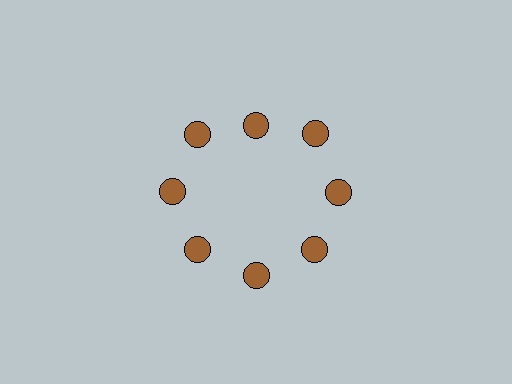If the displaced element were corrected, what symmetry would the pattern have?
It would have 8-fold rotational symmetry — the pattern would map onto itself every 45 degrees.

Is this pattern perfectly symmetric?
No. The 8 brown circles are arranged in a ring, but one element near the 12 o'clock position is pulled inward toward the center, breaking the 8-fold rotational symmetry.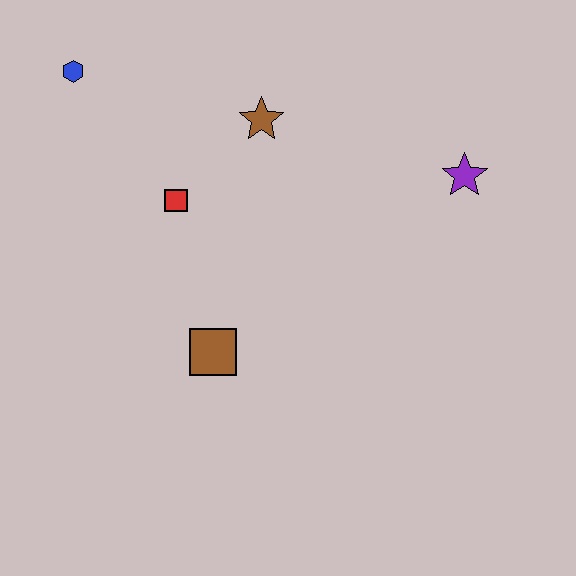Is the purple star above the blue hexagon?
No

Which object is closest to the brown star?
The red square is closest to the brown star.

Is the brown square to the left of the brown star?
Yes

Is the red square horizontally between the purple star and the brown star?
No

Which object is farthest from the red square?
The purple star is farthest from the red square.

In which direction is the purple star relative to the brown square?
The purple star is to the right of the brown square.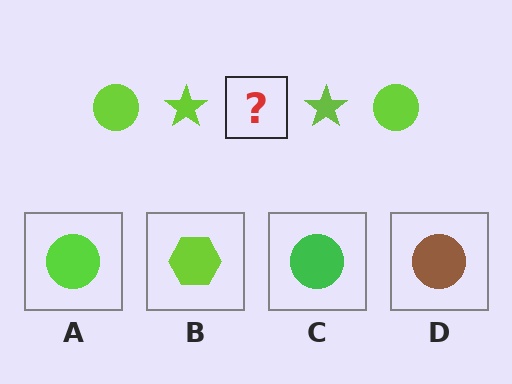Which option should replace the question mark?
Option A.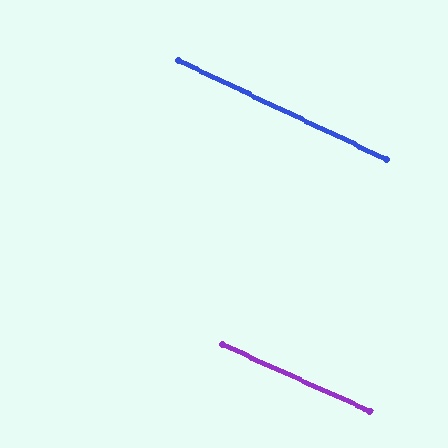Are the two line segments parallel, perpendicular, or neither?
Parallel — their directions differ by only 1.2°.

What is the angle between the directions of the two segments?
Approximately 1 degree.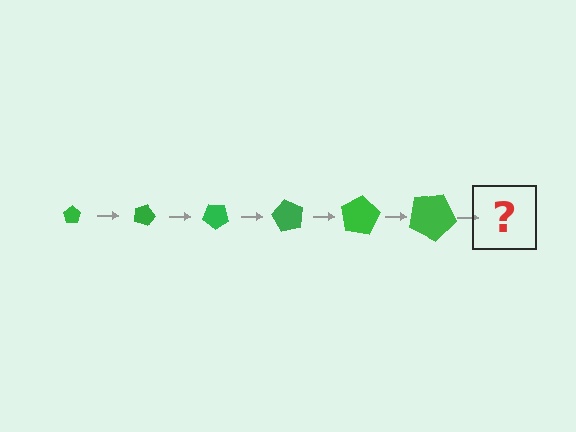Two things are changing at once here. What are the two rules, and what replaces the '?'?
The two rules are that the pentagon grows larger each step and it rotates 20 degrees each step. The '?' should be a pentagon, larger than the previous one and rotated 120 degrees from the start.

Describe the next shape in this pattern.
It should be a pentagon, larger than the previous one and rotated 120 degrees from the start.